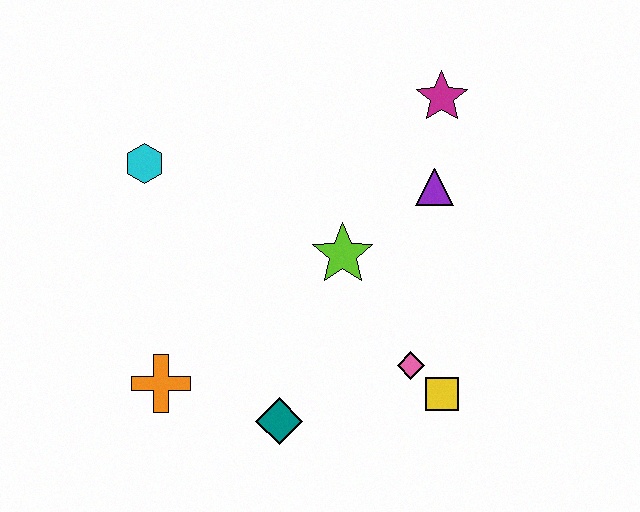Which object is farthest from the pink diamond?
The cyan hexagon is farthest from the pink diamond.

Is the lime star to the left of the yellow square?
Yes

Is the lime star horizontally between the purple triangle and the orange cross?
Yes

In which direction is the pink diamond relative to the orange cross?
The pink diamond is to the right of the orange cross.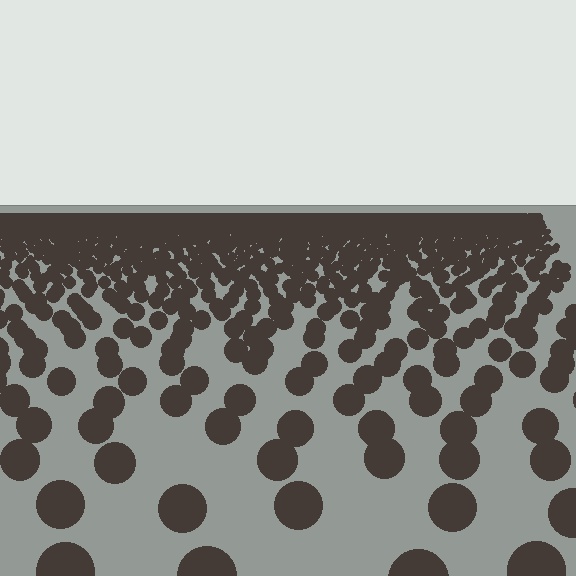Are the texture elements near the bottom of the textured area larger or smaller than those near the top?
Larger. Near the bottom, elements are closer to the viewer and appear at a bigger on-screen size.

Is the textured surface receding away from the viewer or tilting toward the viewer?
The surface is receding away from the viewer. Texture elements get smaller and denser toward the top.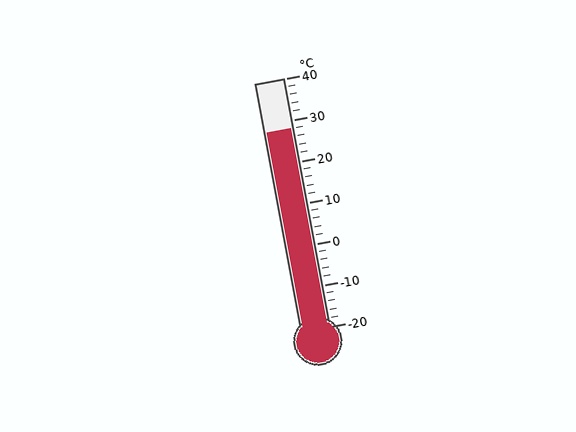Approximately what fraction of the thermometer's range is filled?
The thermometer is filled to approximately 80% of its range.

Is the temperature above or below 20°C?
The temperature is above 20°C.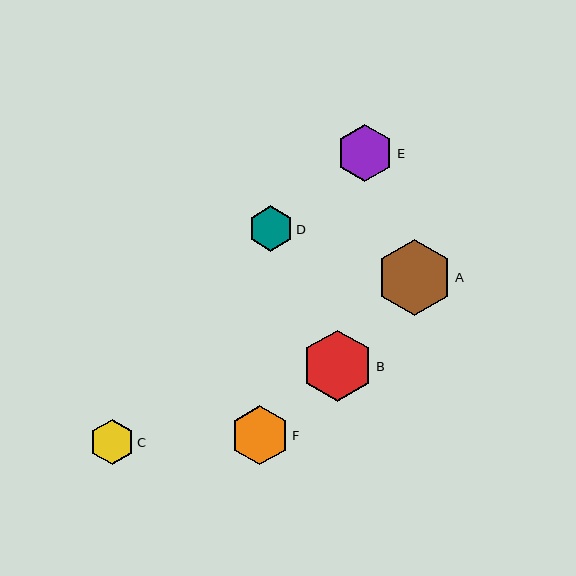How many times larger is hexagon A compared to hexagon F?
Hexagon A is approximately 1.3 times the size of hexagon F.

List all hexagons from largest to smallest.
From largest to smallest: A, B, F, E, D, C.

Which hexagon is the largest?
Hexagon A is the largest with a size of approximately 76 pixels.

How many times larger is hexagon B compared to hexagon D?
Hexagon B is approximately 1.6 times the size of hexagon D.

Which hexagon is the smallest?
Hexagon C is the smallest with a size of approximately 44 pixels.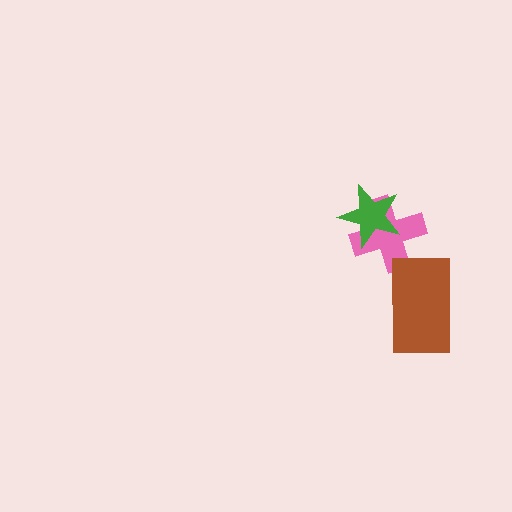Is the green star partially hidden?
No, no other shape covers it.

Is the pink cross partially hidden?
Yes, it is partially covered by another shape.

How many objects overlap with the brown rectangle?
0 objects overlap with the brown rectangle.